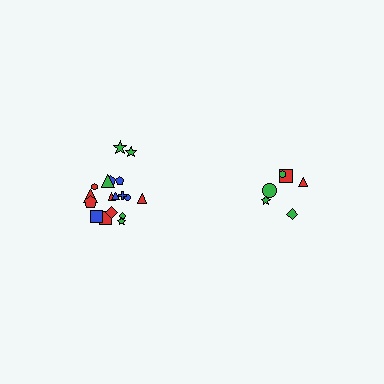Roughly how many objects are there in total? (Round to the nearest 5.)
Roughly 25 objects in total.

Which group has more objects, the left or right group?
The left group.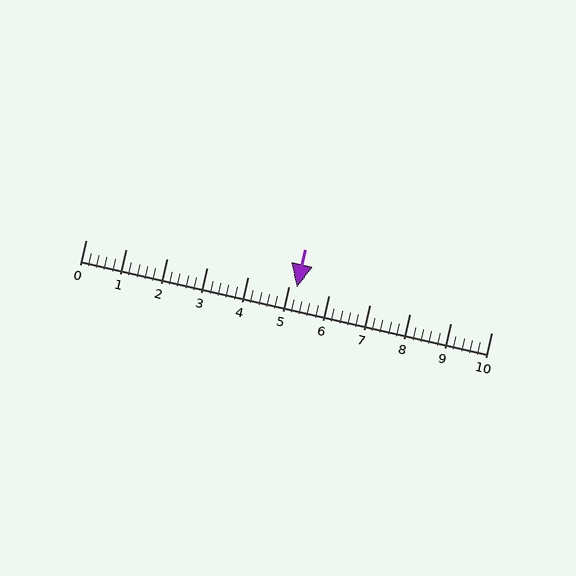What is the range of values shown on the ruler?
The ruler shows values from 0 to 10.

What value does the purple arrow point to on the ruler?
The purple arrow points to approximately 5.2.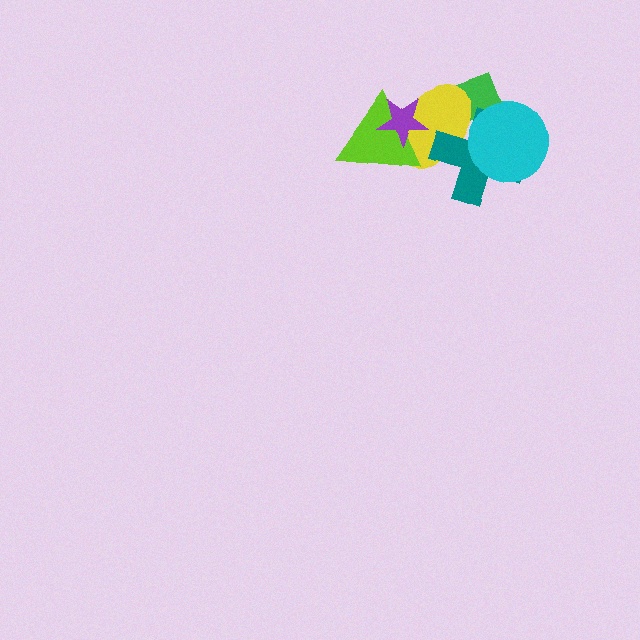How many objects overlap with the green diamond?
3 objects overlap with the green diamond.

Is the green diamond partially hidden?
Yes, it is partially covered by another shape.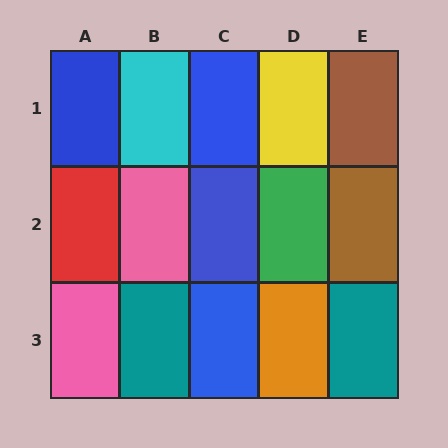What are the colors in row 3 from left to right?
Pink, teal, blue, orange, teal.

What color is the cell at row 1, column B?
Cyan.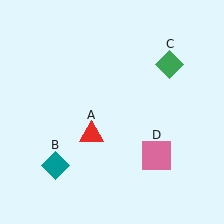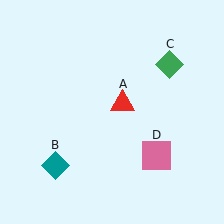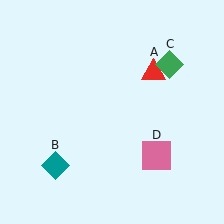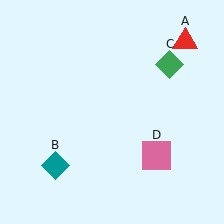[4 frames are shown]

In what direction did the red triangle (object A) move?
The red triangle (object A) moved up and to the right.